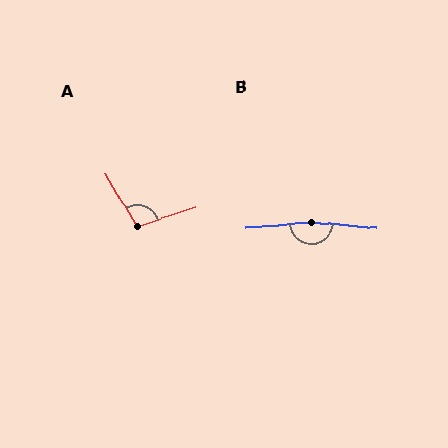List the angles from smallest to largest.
A (102°), B (170°).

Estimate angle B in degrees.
Approximately 170 degrees.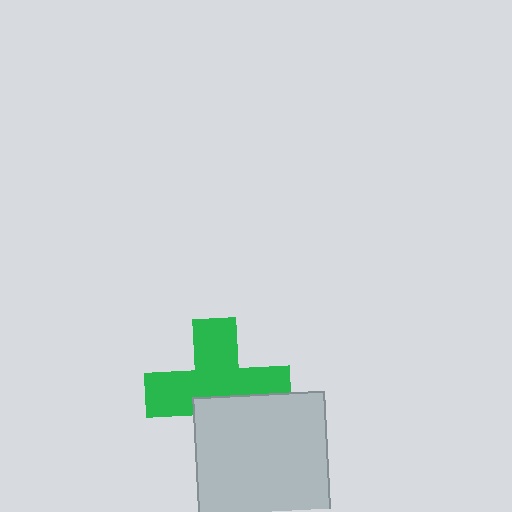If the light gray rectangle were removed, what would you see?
You would see the complete green cross.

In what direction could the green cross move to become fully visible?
The green cross could move up. That would shift it out from behind the light gray rectangle entirely.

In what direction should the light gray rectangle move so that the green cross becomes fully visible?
The light gray rectangle should move down. That is the shortest direction to clear the overlap and leave the green cross fully visible.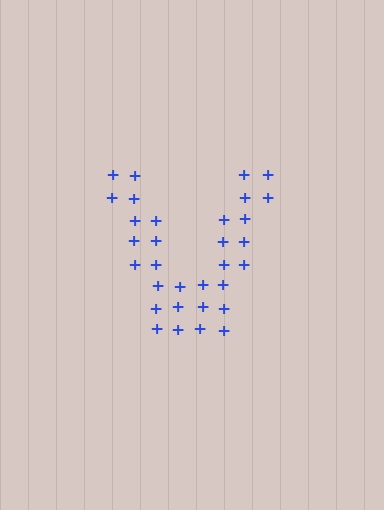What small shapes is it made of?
It is made of small plus signs.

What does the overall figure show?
The overall figure shows the letter V.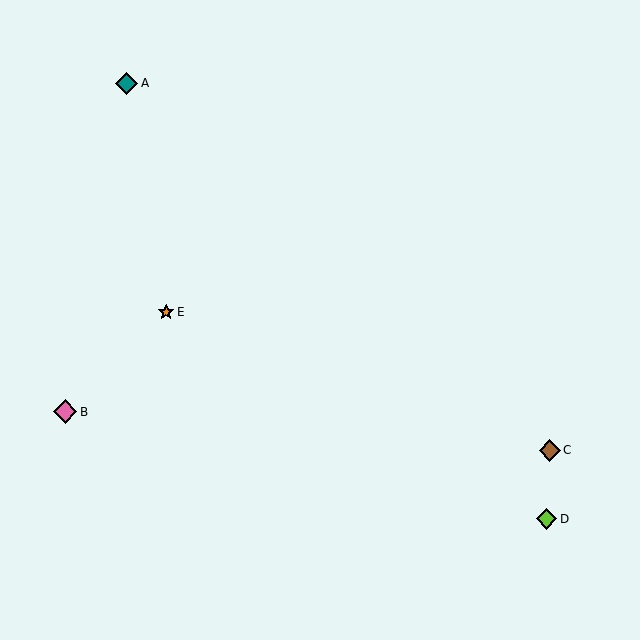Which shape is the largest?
The pink diamond (labeled B) is the largest.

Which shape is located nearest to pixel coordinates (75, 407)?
The pink diamond (labeled B) at (65, 412) is nearest to that location.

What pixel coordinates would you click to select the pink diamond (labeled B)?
Click at (65, 412) to select the pink diamond B.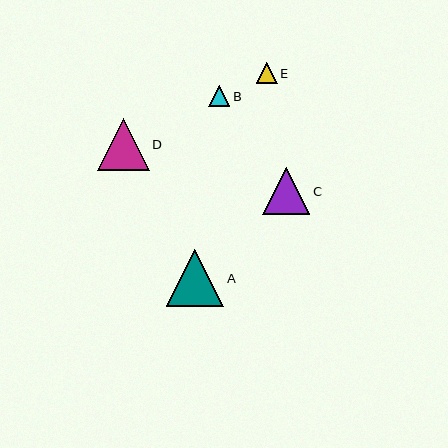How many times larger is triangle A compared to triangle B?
Triangle A is approximately 2.8 times the size of triangle B.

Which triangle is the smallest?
Triangle B is the smallest with a size of approximately 21 pixels.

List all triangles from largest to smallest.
From largest to smallest: A, D, C, E, B.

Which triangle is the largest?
Triangle A is the largest with a size of approximately 57 pixels.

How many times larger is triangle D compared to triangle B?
Triangle D is approximately 2.5 times the size of triangle B.